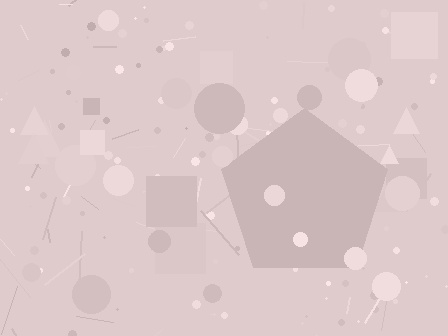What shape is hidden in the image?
A pentagon is hidden in the image.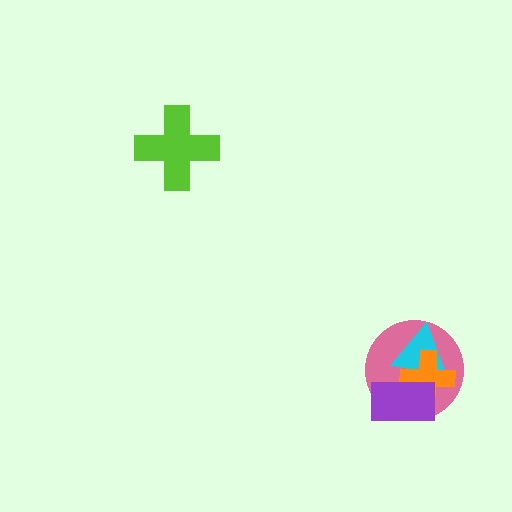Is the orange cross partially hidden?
Yes, it is partially covered by another shape.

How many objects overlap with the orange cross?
3 objects overlap with the orange cross.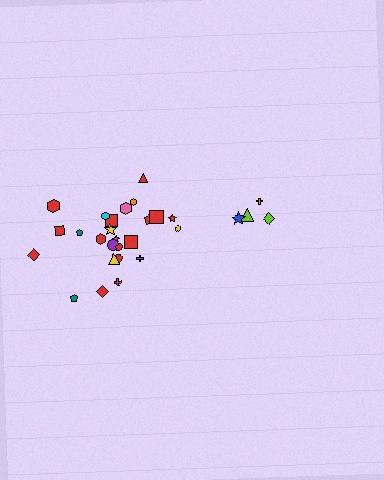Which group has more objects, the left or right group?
The left group.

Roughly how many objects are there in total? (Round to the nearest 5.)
Roughly 30 objects in total.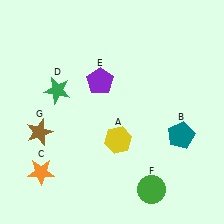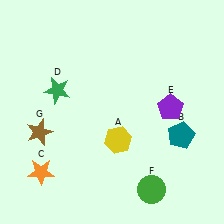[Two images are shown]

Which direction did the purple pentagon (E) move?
The purple pentagon (E) moved right.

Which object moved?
The purple pentagon (E) moved right.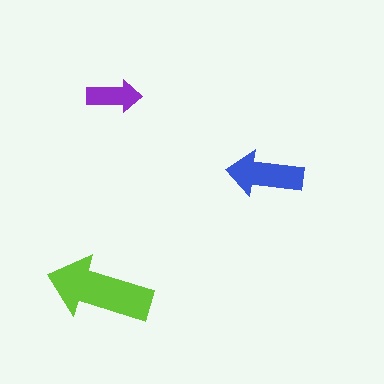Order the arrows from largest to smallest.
the lime one, the blue one, the purple one.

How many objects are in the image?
There are 3 objects in the image.